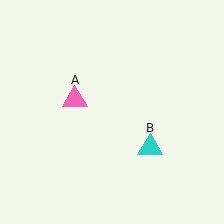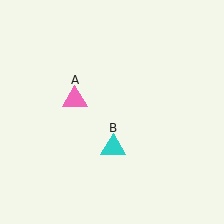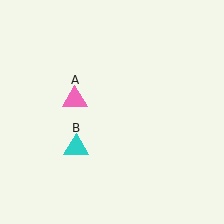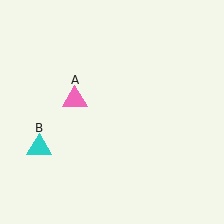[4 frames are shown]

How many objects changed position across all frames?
1 object changed position: cyan triangle (object B).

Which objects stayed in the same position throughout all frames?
Pink triangle (object A) remained stationary.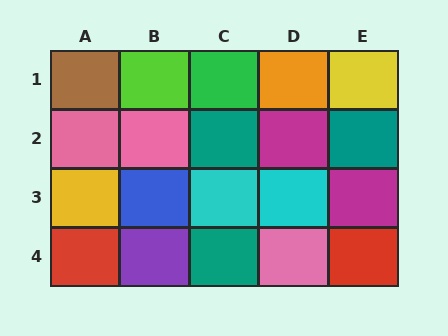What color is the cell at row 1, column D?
Orange.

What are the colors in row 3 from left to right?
Yellow, blue, cyan, cyan, magenta.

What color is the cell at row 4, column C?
Teal.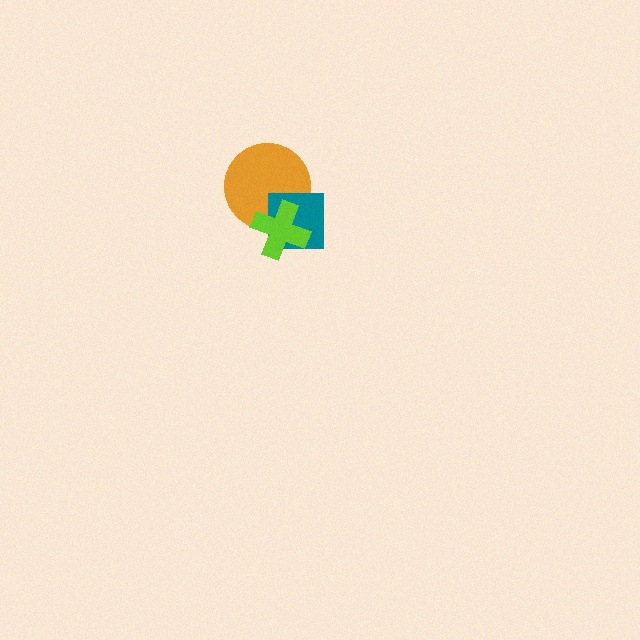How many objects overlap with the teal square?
2 objects overlap with the teal square.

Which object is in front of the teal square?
The lime cross is in front of the teal square.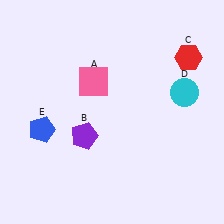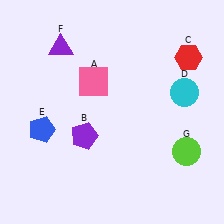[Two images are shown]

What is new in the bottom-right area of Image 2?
A lime circle (G) was added in the bottom-right area of Image 2.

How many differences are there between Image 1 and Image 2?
There are 2 differences between the two images.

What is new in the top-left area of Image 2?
A purple triangle (F) was added in the top-left area of Image 2.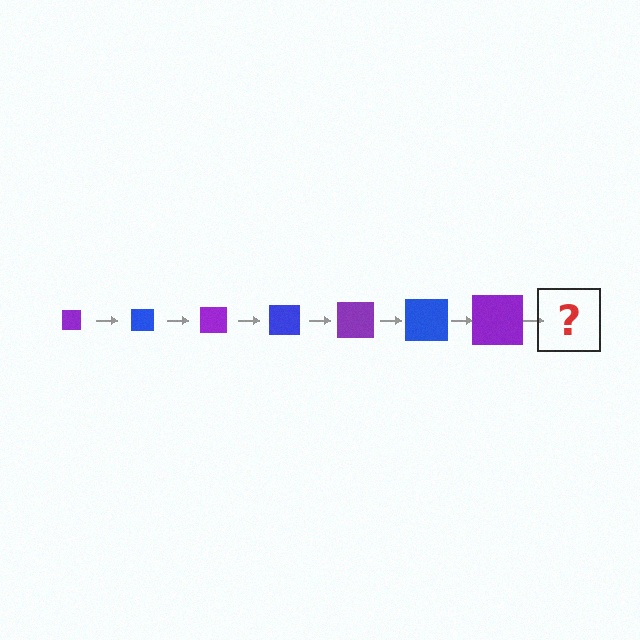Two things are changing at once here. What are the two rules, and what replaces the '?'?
The two rules are that the square grows larger each step and the color cycles through purple and blue. The '?' should be a blue square, larger than the previous one.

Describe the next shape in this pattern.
It should be a blue square, larger than the previous one.